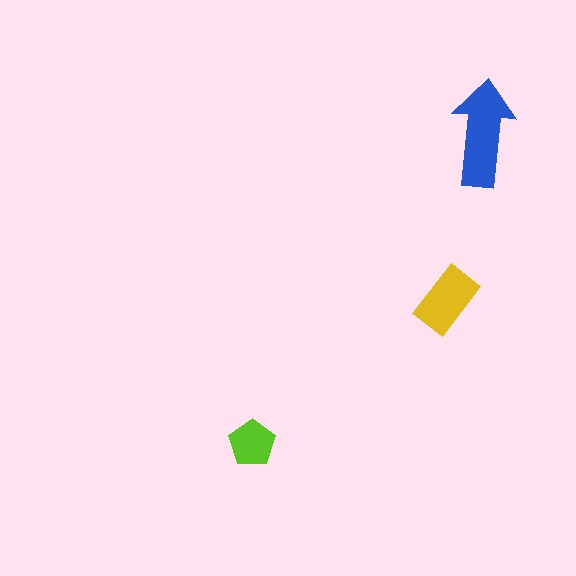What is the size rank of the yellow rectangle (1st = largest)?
2nd.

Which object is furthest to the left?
The lime pentagon is leftmost.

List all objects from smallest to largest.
The lime pentagon, the yellow rectangle, the blue arrow.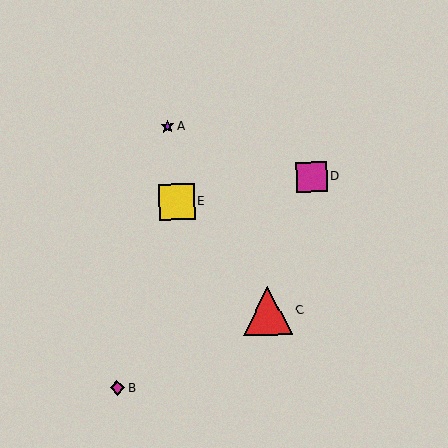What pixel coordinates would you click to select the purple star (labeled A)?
Click at (168, 127) to select the purple star A.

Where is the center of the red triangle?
The center of the red triangle is at (268, 310).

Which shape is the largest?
The red triangle (labeled C) is the largest.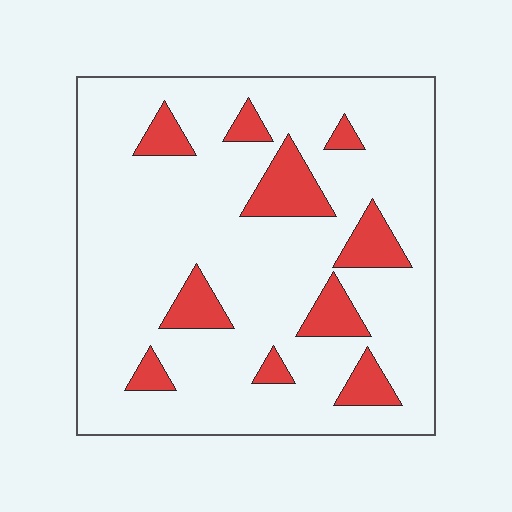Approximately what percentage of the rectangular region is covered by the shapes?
Approximately 15%.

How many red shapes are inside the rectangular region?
10.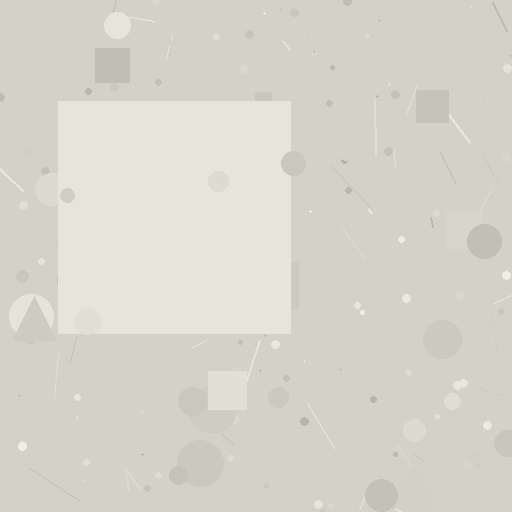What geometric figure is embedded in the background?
A square is embedded in the background.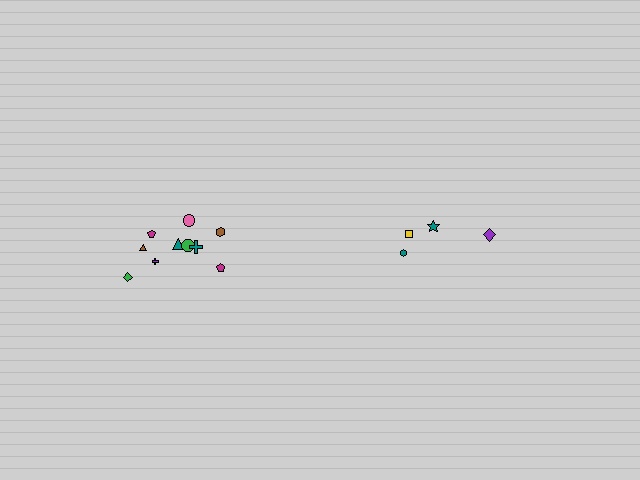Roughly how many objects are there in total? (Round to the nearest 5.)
Roughly 15 objects in total.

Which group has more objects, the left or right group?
The left group.